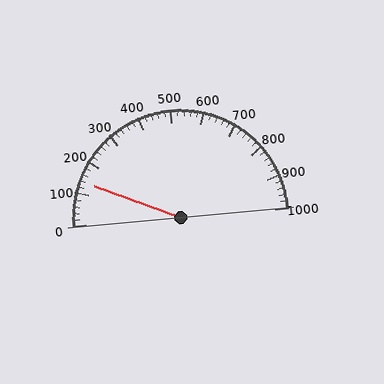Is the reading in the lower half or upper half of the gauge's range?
The reading is in the lower half of the range (0 to 1000).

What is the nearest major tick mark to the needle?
The nearest major tick mark is 100.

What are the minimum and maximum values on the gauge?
The gauge ranges from 0 to 1000.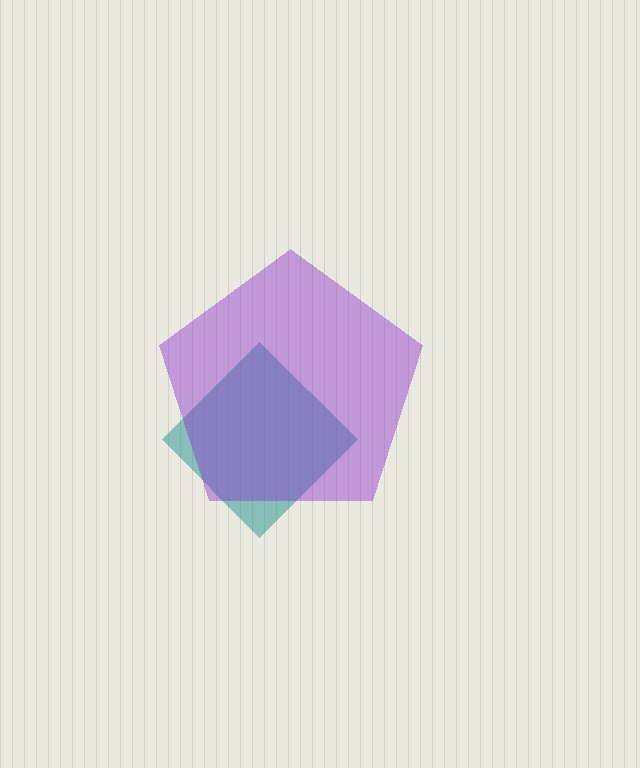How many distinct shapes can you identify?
There are 2 distinct shapes: a teal diamond, a purple pentagon.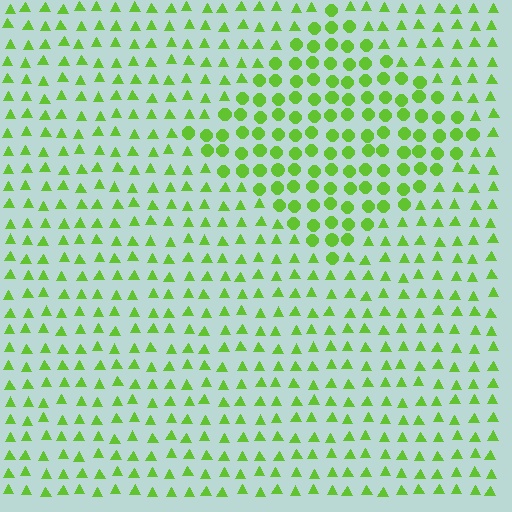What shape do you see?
I see a diamond.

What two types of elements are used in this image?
The image uses circles inside the diamond region and triangles outside it.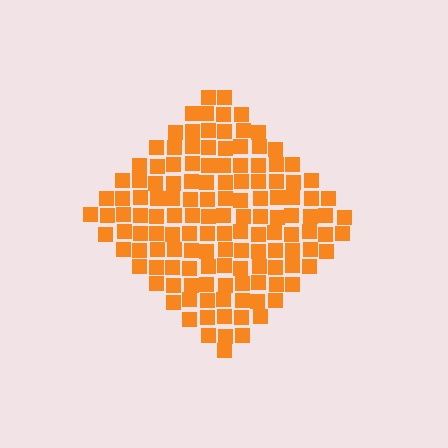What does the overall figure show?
The overall figure shows a diamond.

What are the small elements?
The small elements are squares.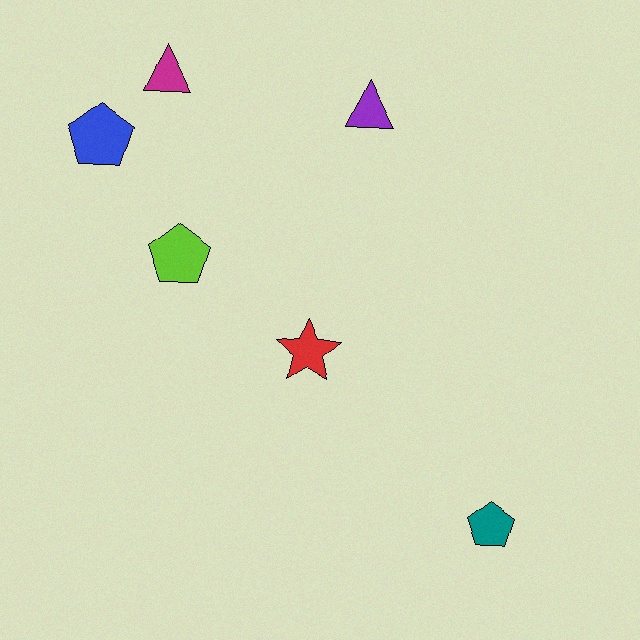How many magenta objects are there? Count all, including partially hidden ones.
There is 1 magenta object.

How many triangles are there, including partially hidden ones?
There are 2 triangles.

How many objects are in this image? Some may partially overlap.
There are 6 objects.